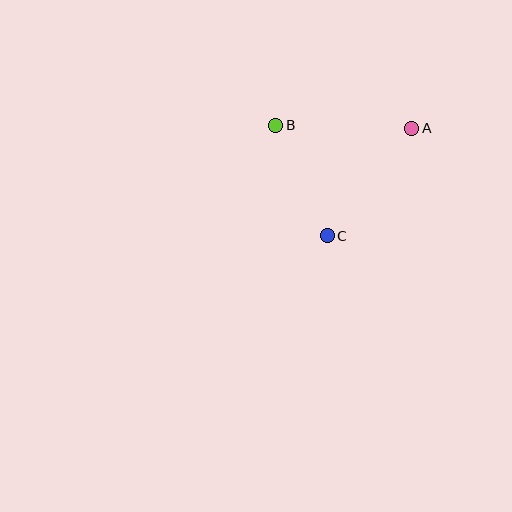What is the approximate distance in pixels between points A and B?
The distance between A and B is approximately 136 pixels.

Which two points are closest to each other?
Points B and C are closest to each other.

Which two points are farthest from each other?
Points A and C are farthest from each other.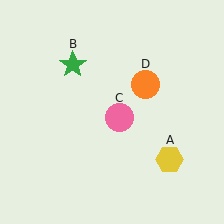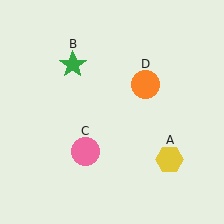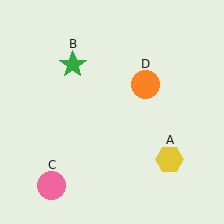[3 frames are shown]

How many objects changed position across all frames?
1 object changed position: pink circle (object C).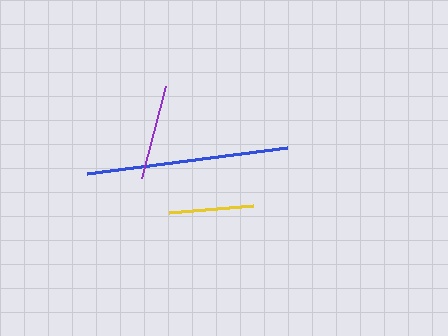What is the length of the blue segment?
The blue segment is approximately 203 pixels long.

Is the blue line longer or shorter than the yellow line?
The blue line is longer than the yellow line.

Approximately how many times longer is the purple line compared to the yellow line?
The purple line is approximately 1.1 times the length of the yellow line.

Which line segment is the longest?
The blue line is the longest at approximately 203 pixels.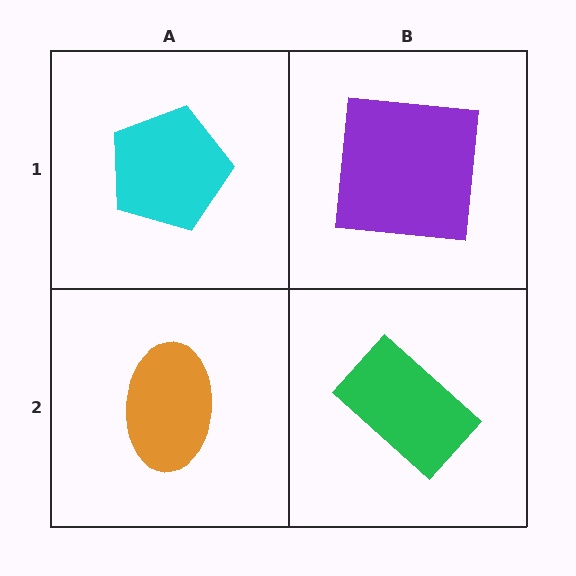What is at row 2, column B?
A green rectangle.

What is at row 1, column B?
A purple square.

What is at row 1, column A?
A cyan pentagon.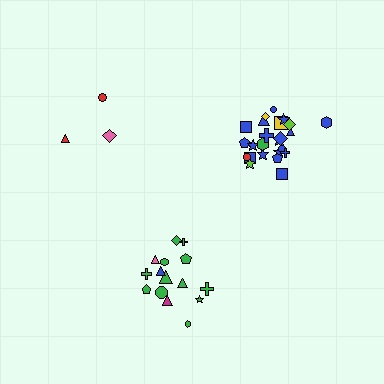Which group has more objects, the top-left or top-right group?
The top-right group.